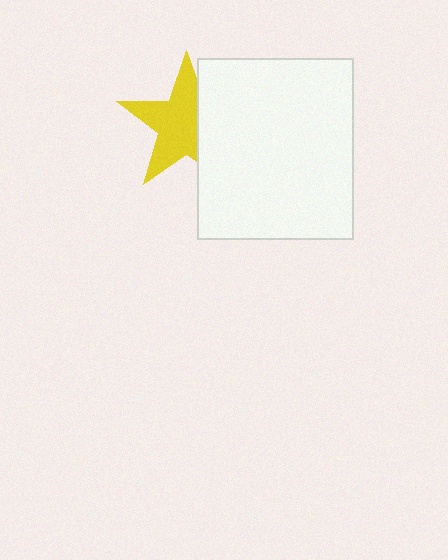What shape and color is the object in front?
The object in front is a white rectangle.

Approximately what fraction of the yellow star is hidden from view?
Roughly 35% of the yellow star is hidden behind the white rectangle.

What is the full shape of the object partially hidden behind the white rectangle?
The partially hidden object is a yellow star.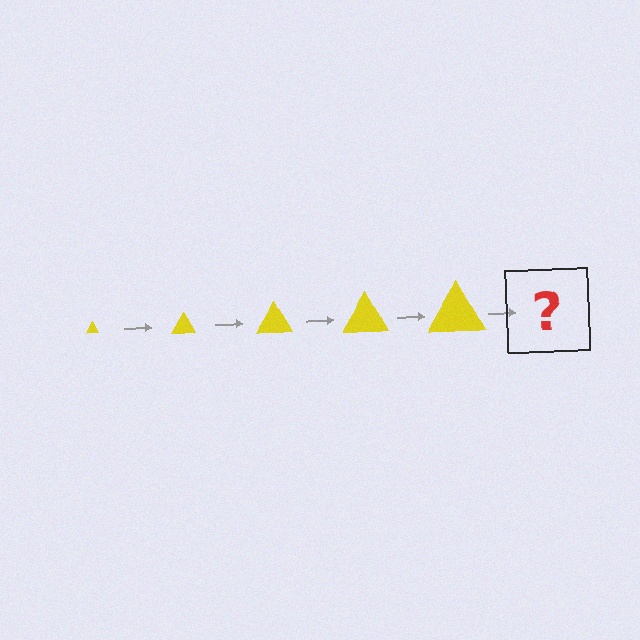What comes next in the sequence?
The next element should be a yellow triangle, larger than the previous one.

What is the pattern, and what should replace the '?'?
The pattern is that the triangle gets progressively larger each step. The '?' should be a yellow triangle, larger than the previous one.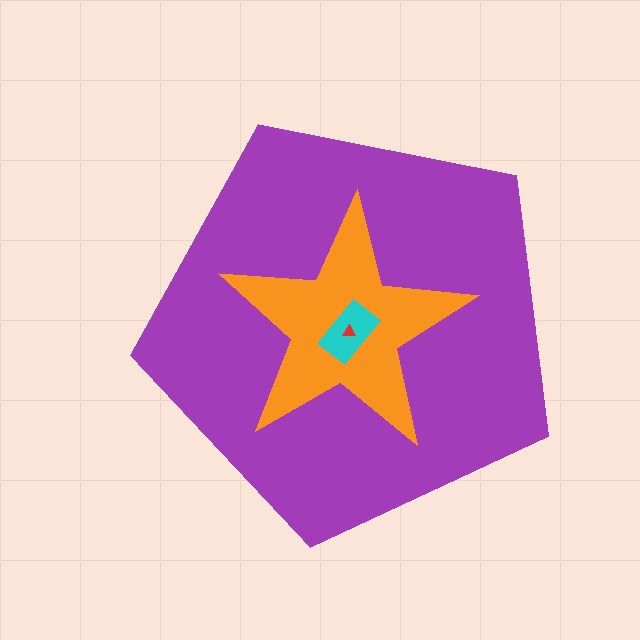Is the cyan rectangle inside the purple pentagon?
Yes.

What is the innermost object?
The red triangle.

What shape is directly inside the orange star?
The cyan rectangle.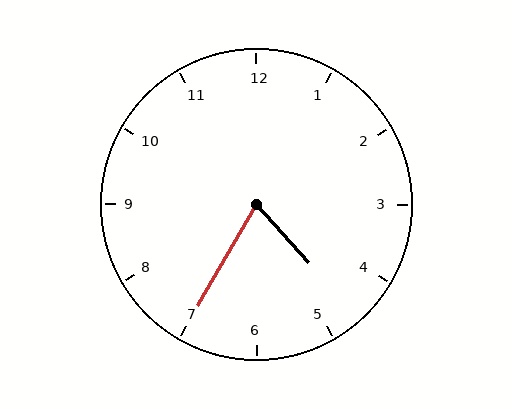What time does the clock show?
4:35.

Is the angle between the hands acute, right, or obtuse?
It is acute.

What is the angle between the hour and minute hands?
Approximately 72 degrees.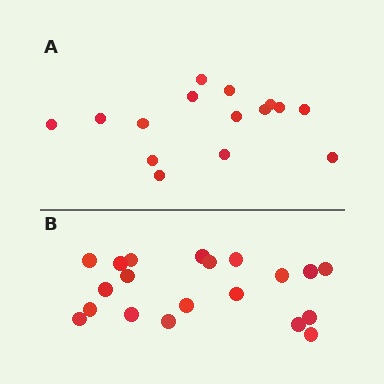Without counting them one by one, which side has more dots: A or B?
Region B (the bottom region) has more dots.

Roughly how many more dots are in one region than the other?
Region B has about 5 more dots than region A.